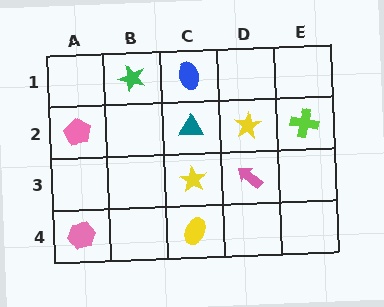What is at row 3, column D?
A pink arrow.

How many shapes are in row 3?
2 shapes.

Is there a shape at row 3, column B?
No, that cell is empty.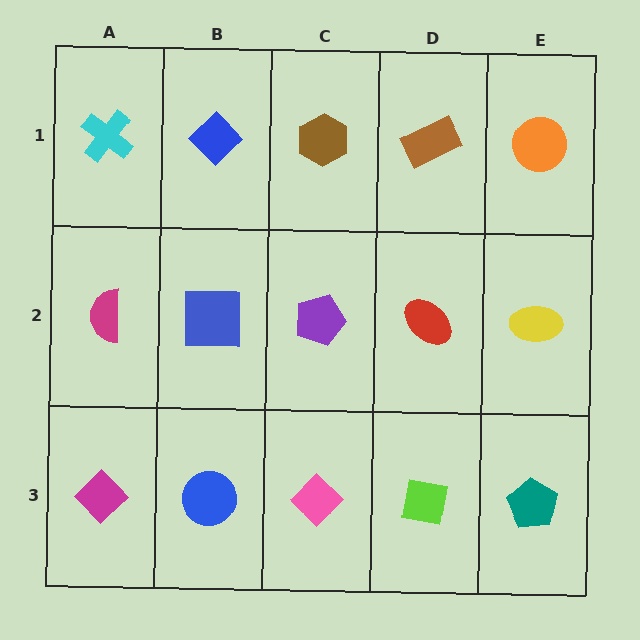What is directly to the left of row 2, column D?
A purple pentagon.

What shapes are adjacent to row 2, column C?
A brown hexagon (row 1, column C), a pink diamond (row 3, column C), a blue square (row 2, column B), a red ellipse (row 2, column D).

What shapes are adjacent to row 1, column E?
A yellow ellipse (row 2, column E), a brown rectangle (row 1, column D).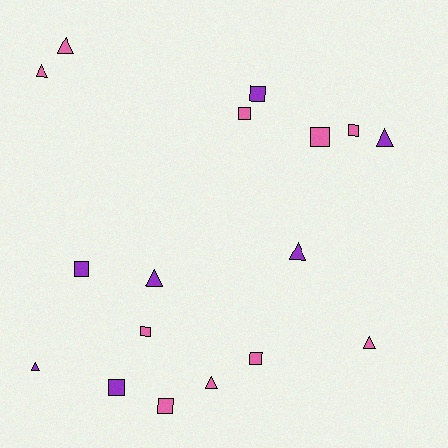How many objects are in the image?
There are 17 objects.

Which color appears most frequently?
Pink, with 10 objects.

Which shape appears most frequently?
Square, with 9 objects.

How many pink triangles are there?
There are 4 pink triangles.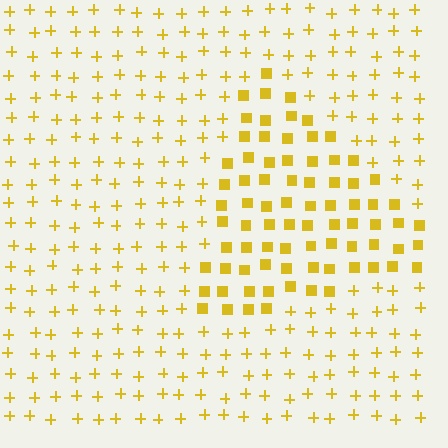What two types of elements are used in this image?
The image uses squares inside the triangle region and plus signs outside it.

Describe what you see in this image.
The image is filled with small yellow elements arranged in a uniform grid. A triangle-shaped region contains squares, while the surrounding area contains plus signs. The boundary is defined purely by the change in element shape.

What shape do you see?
I see a triangle.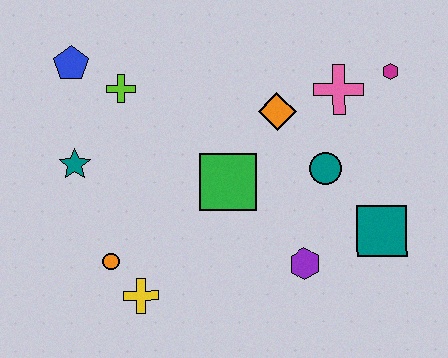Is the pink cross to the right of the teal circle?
Yes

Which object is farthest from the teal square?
The blue pentagon is farthest from the teal square.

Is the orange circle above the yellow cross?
Yes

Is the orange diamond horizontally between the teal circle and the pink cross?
No